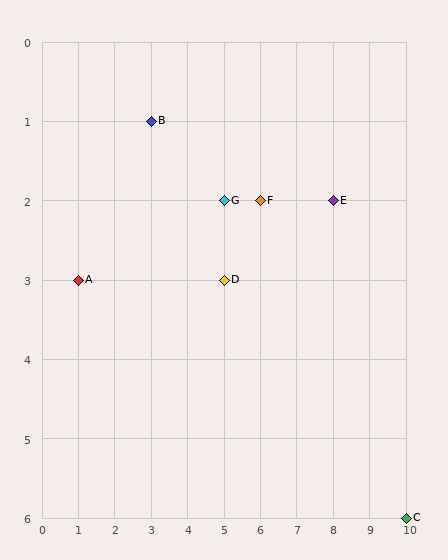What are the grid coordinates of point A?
Point A is at grid coordinates (1, 3).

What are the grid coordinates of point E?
Point E is at grid coordinates (8, 2).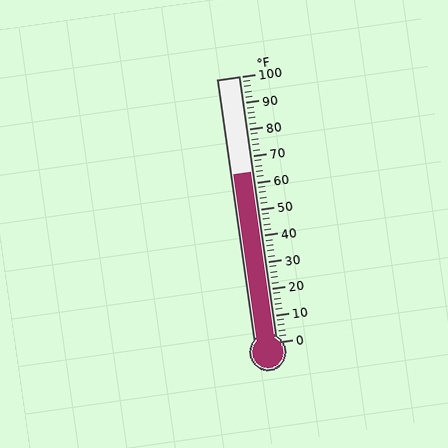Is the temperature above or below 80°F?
The temperature is below 80°F.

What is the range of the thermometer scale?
The thermometer scale ranges from 0°F to 100°F.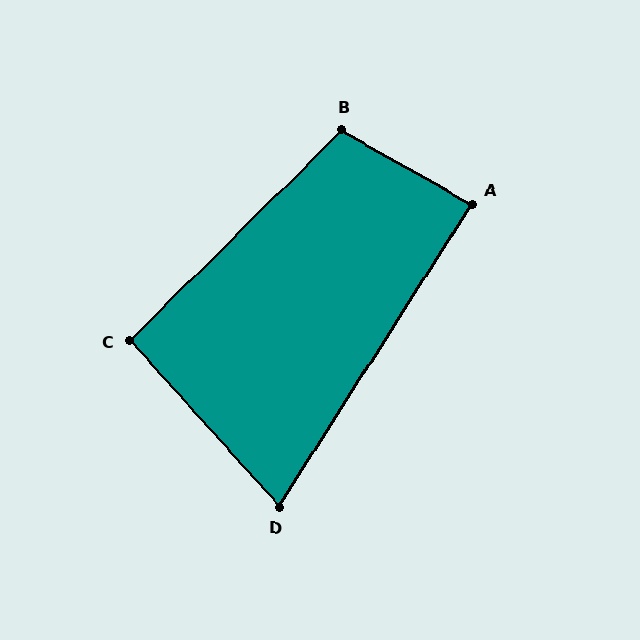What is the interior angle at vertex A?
Approximately 87 degrees (approximately right).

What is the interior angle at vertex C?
Approximately 93 degrees (approximately right).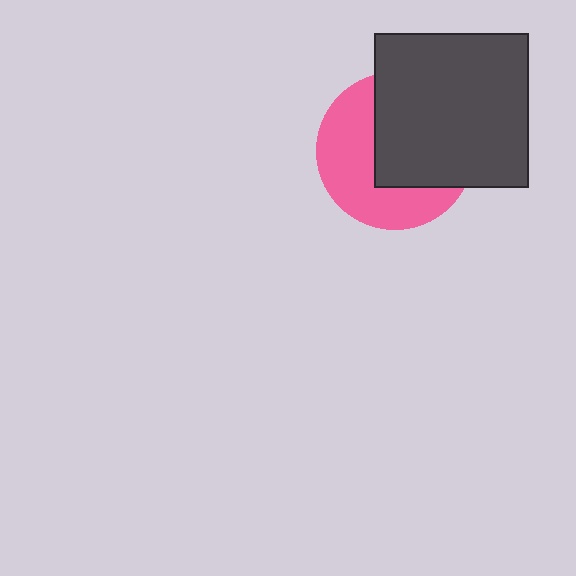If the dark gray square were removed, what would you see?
You would see the complete pink circle.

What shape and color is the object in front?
The object in front is a dark gray square.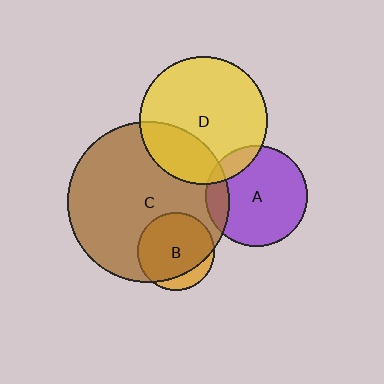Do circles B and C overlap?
Yes.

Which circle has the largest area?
Circle C (brown).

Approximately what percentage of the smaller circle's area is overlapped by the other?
Approximately 85%.